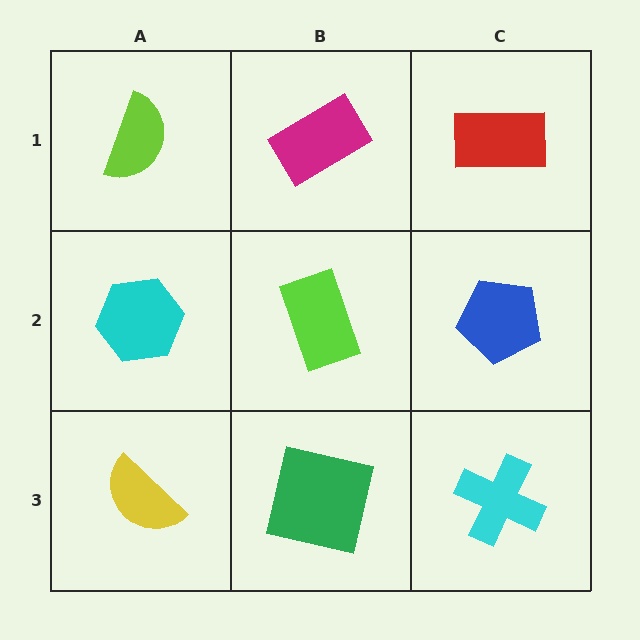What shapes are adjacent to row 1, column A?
A cyan hexagon (row 2, column A), a magenta rectangle (row 1, column B).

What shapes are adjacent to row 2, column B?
A magenta rectangle (row 1, column B), a green square (row 3, column B), a cyan hexagon (row 2, column A), a blue pentagon (row 2, column C).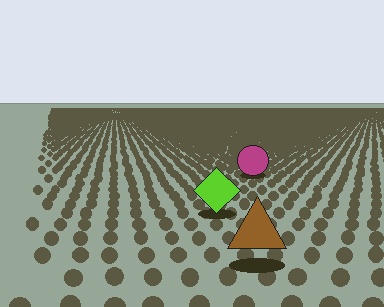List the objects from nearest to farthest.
From nearest to farthest: the brown triangle, the lime diamond, the magenta circle.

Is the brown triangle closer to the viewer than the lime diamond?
Yes. The brown triangle is closer — you can tell from the texture gradient: the ground texture is coarser near it.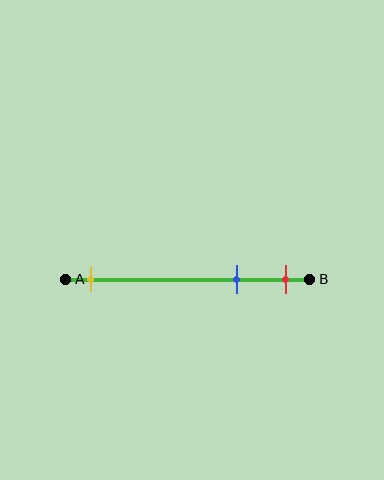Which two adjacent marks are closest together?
The blue and red marks are the closest adjacent pair.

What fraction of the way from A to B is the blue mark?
The blue mark is approximately 70% (0.7) of the way from A to B.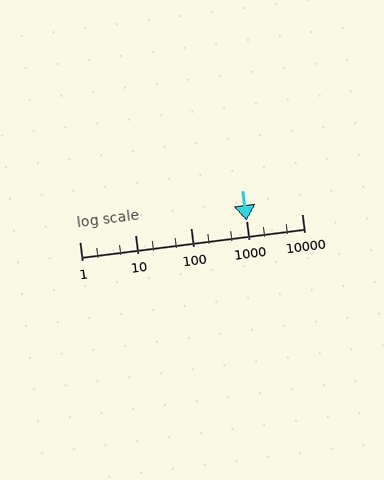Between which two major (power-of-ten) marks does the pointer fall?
The pointer is between 1000 and 10000.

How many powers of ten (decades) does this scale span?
The scale spans 4 decades, from 1 to 10000.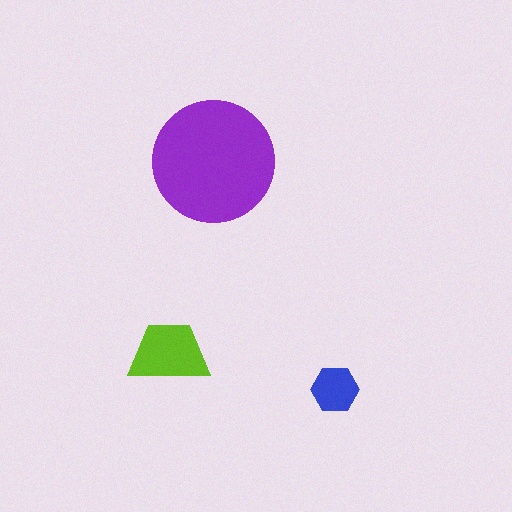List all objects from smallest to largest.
The blue hexagon, the lime trapezoid, the purple circle.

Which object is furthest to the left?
The lime trapezoid is leftmost.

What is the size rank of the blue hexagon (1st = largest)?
3rd.